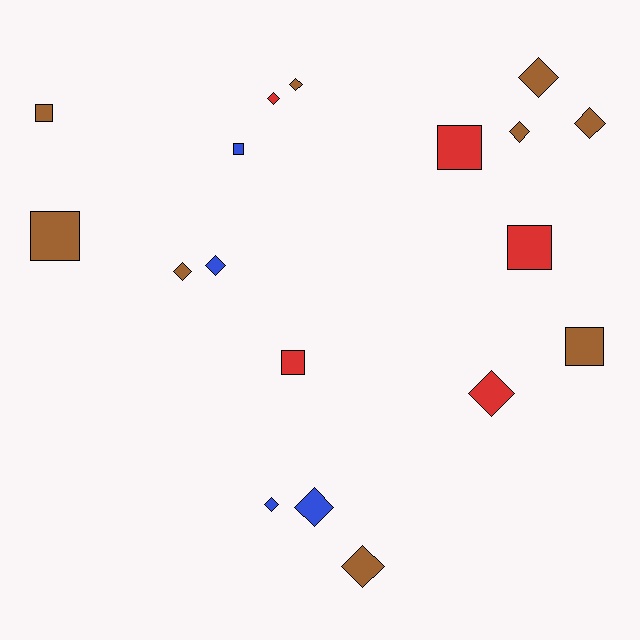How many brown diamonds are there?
There are 6 brown diamonds.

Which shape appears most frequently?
Diamond, with 11 objects.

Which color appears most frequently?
Brown, with 9 objects.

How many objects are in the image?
There are 18 objects.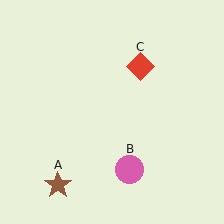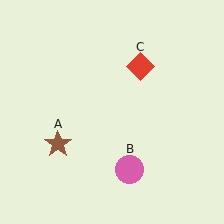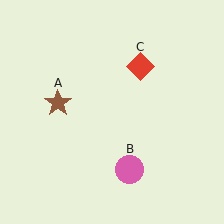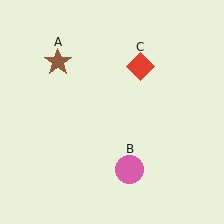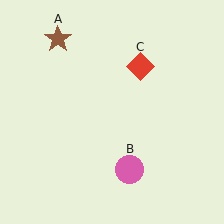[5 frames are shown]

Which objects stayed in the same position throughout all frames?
Pink circle (object B) and red diamond (object C) remained stationary.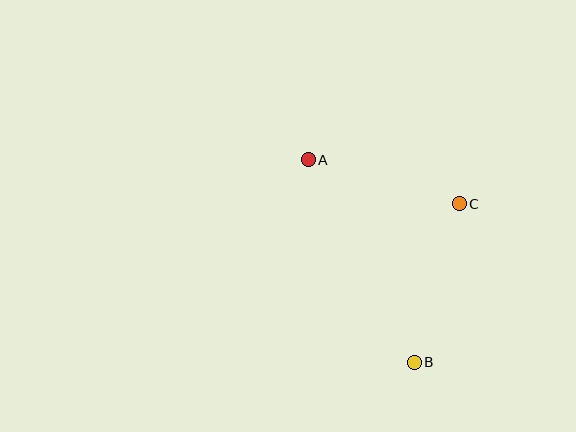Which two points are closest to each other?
Points A and C are closest to each other.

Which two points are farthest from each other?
Points A and B are farthest from each other.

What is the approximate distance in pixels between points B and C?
The distance between B and C is approximately 165 pixels.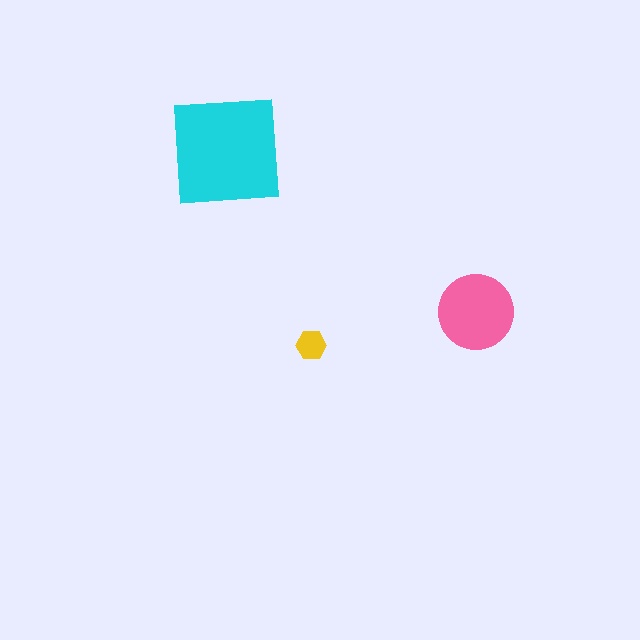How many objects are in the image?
There are 3 objects in the image.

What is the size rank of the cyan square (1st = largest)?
1st.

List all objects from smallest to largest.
The yellow hexagon, the pink circle, the cyan square.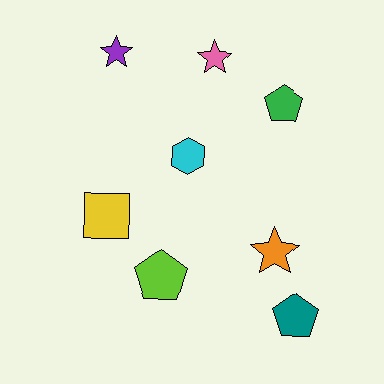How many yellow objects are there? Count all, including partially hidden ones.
There is 1 yellow object.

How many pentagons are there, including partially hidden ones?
There are 3 pentagons.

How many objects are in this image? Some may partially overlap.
There are 8 objects.